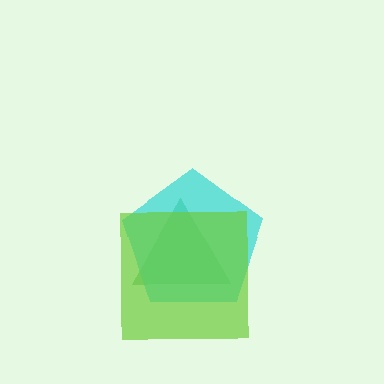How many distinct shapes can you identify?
There are 3 distinct shapes: a green triangle, a cyan pentagon, a lime square.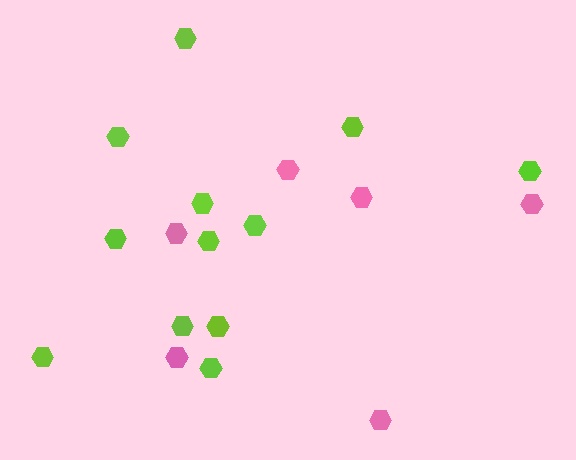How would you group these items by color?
There are 2 groups: one group of lime hexagons (12) and one group of pink hexagons (6).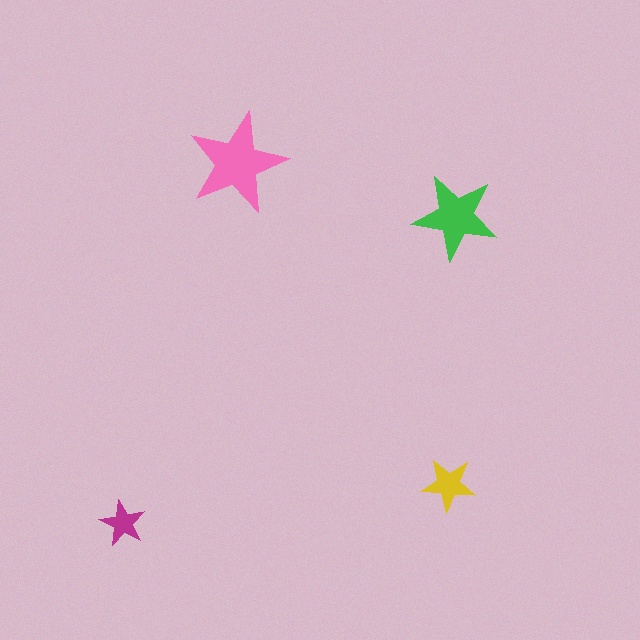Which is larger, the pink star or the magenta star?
The pink one.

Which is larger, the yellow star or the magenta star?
The yellow one.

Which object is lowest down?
The magenta star is bottommost.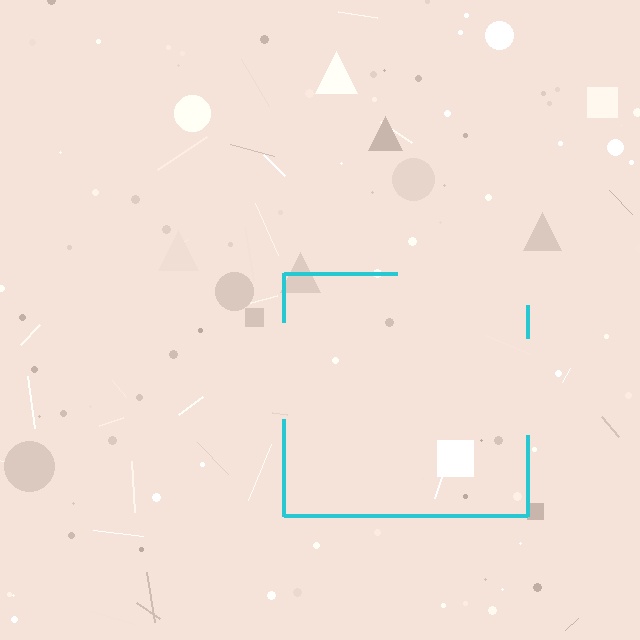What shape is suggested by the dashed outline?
The dashed outline suggests a square.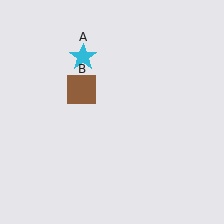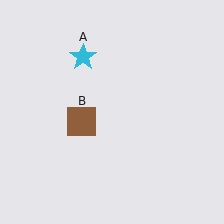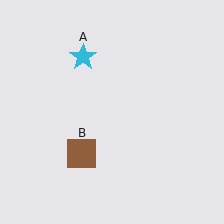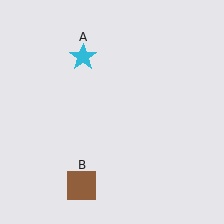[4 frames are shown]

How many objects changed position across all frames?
1 object changed position: brown square (object B).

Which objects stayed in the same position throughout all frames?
Cyan star (object A) remained stationary.